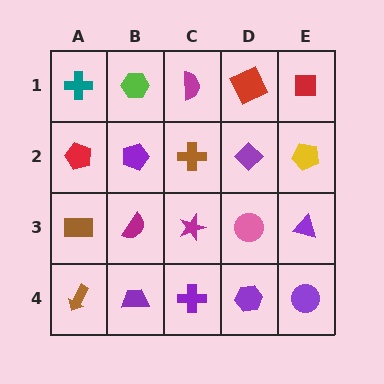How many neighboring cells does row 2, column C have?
4.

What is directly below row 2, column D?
A pink circle.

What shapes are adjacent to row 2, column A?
A teal cross (row 1, column A), a brown rectangle (row 3, column A), a purple pentagon (row 2, column B).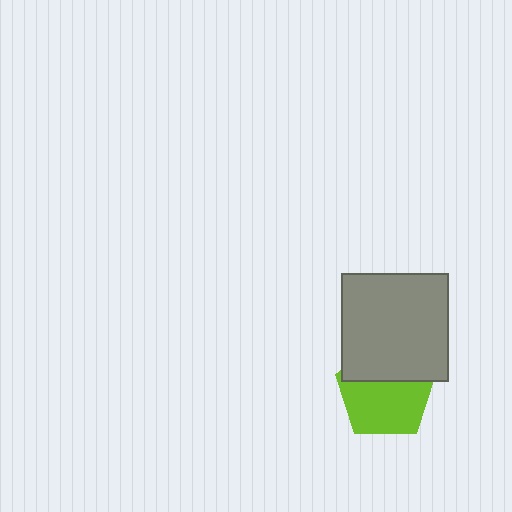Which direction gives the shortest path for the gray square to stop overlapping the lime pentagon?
Moving up gives the shortest separation.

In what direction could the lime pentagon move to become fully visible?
The lime pentagon could move down. That would shift it out from behind the gray square entirely.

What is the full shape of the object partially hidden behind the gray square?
The partially hidden object is a lime pentagon.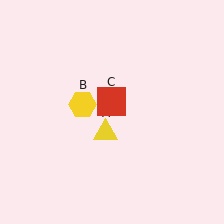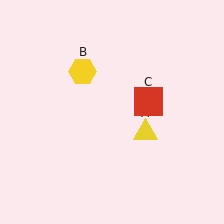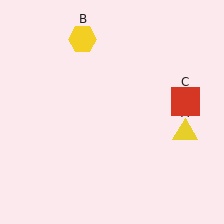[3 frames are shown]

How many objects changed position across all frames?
3 objects changed position: yellow triangle (object A), yellow hexagon (object B), red square (object C).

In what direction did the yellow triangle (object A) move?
The yellow triangle (object A) moved right.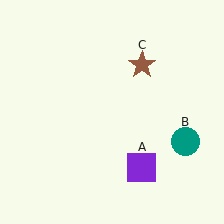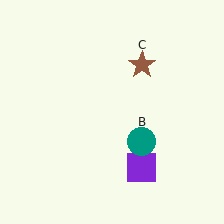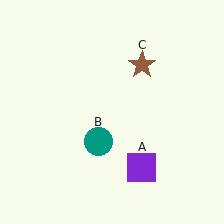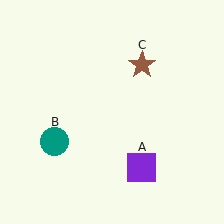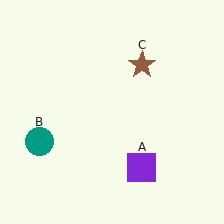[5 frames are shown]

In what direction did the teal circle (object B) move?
The teal circle (object B) moved left.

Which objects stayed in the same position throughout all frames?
Purple square (object A) and brown star (object C) remained stationary.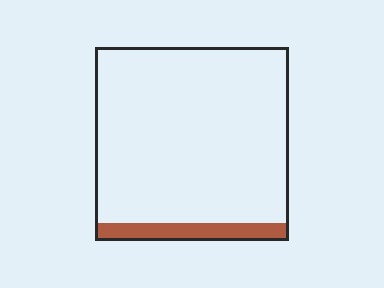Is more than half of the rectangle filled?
No.